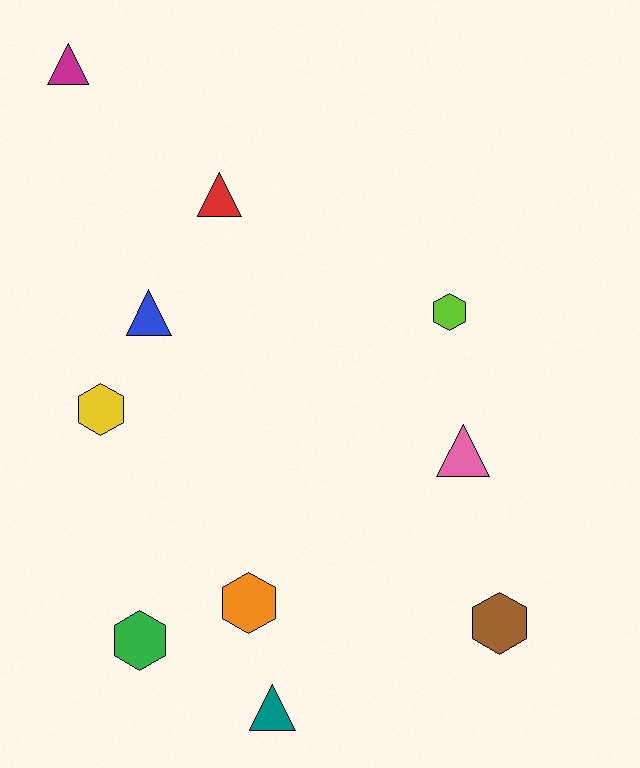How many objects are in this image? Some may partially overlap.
There are 10 objects.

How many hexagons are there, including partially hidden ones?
There are 5 hexagons.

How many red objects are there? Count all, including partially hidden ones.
There is 1 red object.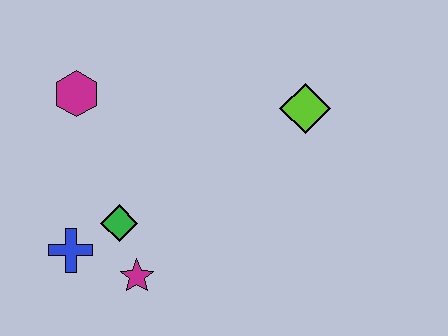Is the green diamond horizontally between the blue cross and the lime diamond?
Yes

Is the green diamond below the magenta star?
No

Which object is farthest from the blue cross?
The lime diamond is farthest from the blue cross.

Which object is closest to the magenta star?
The green diamond is closest to the magenta star.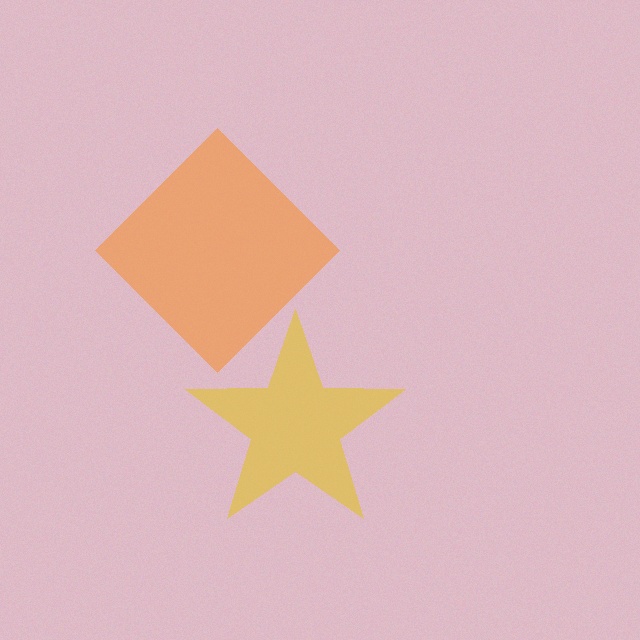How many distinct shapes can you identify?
There are 2 distinct shapes: an orange diamond, a yellow star.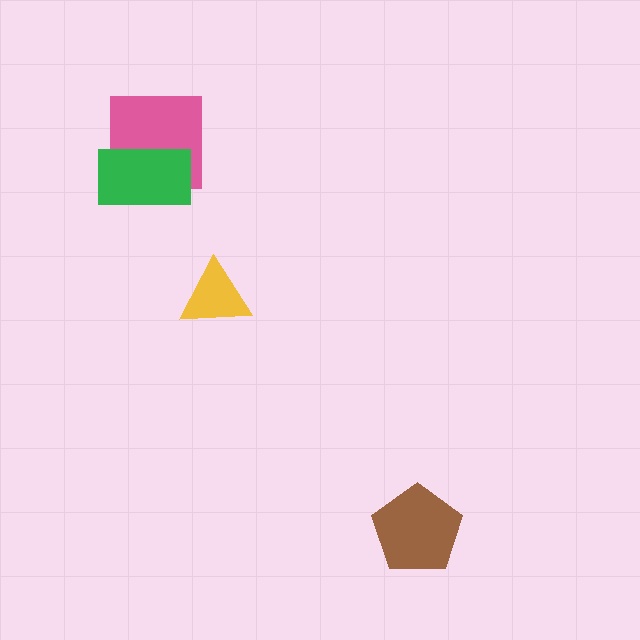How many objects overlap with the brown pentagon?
0 objects overlap with the brown pentagon.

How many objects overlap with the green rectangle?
1 object overlaps with the green rectangle.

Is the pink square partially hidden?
Yes, it is partially covered by another shape.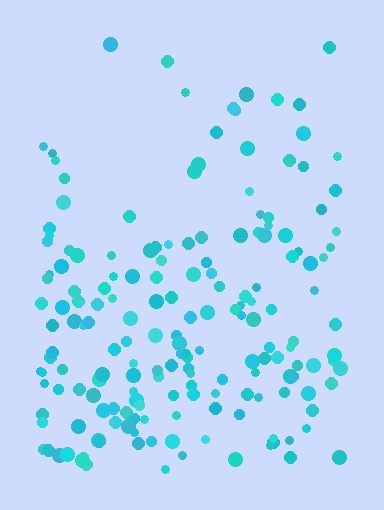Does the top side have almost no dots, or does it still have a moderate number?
Still a moderate number, just noticeably fewer than the bottom.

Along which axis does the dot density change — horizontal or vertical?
Vertical.